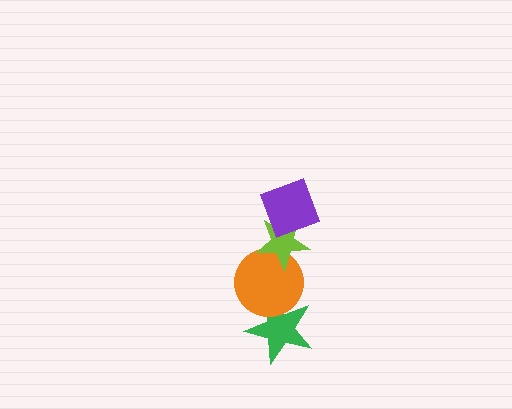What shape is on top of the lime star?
The purple diamond is on top of the lime star.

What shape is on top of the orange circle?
The lime star is on top of the orange circle.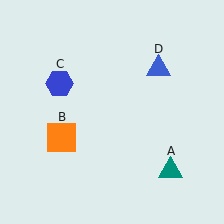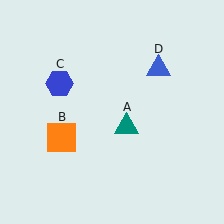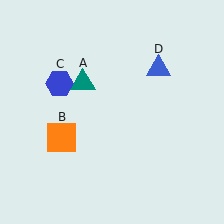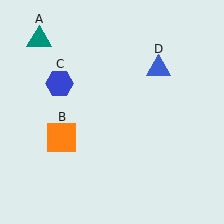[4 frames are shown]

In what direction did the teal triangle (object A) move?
The teal triangle (object A) moved up and to the left.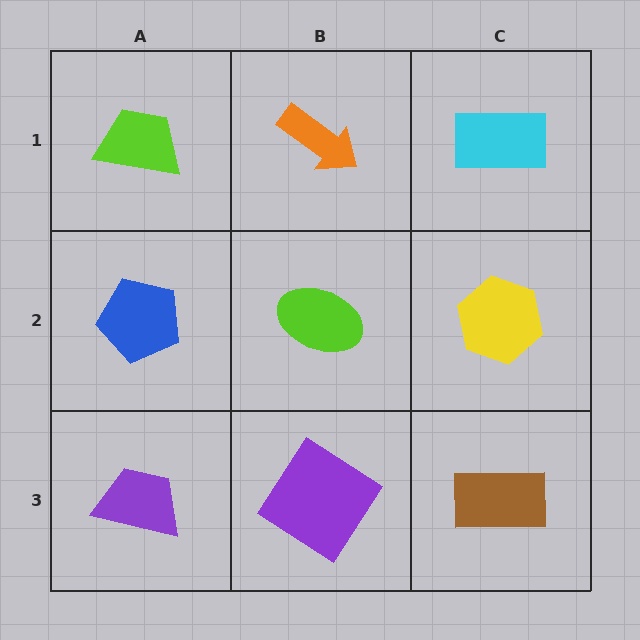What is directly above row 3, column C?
A yellow hexagon.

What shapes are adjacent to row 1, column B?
A lime ellipse (row 2, column B), a lime trapezoid (row 1, column A), a cyan rectangle (row 1, column C).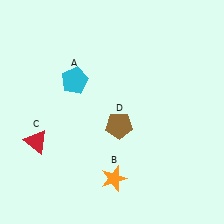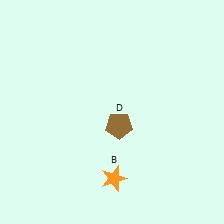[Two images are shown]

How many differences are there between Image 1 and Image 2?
There are 2 differences between the two images.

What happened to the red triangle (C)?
The red triangle (C) was removed in Image 2. It was in the bottom-left area of Image 1.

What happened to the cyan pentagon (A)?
The cyan pentagon (A) was removed in Image 2. It was in the top-left area of Image 1.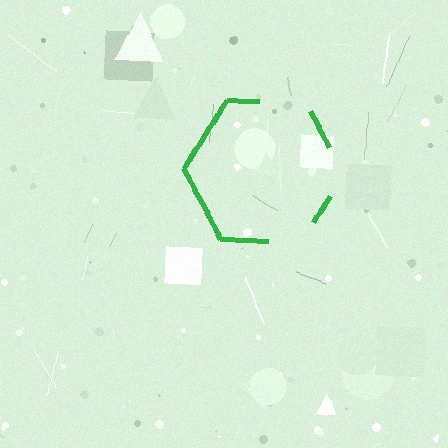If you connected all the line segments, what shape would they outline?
They would outline a hexagon.